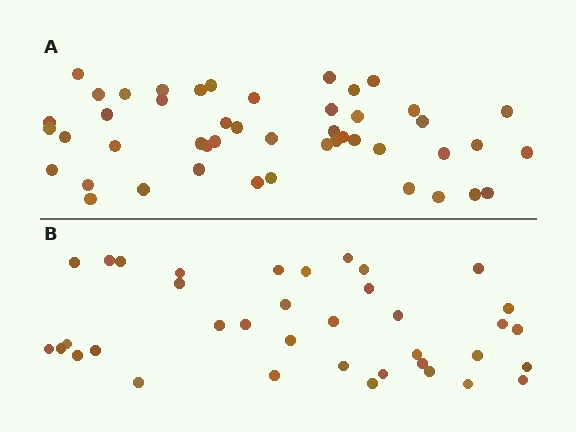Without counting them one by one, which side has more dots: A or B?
Region A (the top region) has more dots.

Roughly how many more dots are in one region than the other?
Region A has roughly 10 or so more dots than region B.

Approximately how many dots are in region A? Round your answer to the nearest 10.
About 50 dots. (The exact count is 47, which rounds to 50.)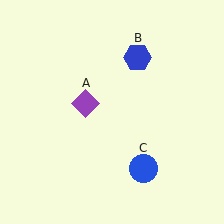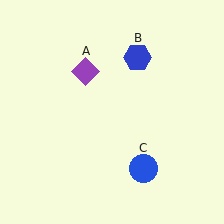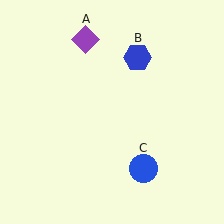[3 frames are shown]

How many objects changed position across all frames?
1 object changed position: purple diamond (object A).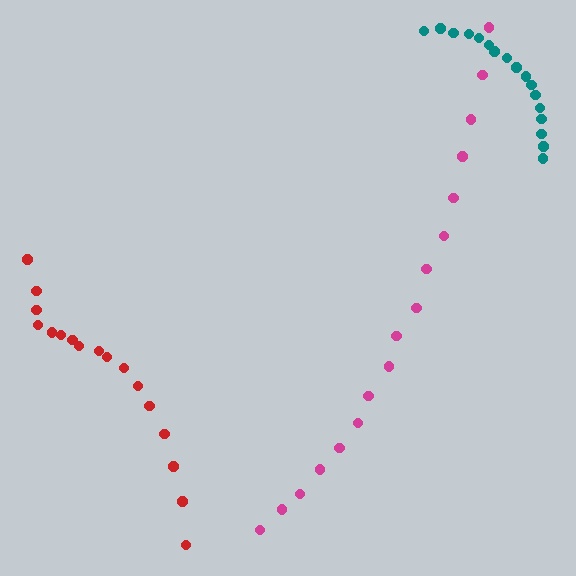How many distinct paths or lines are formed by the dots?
There are 3 distinct paths.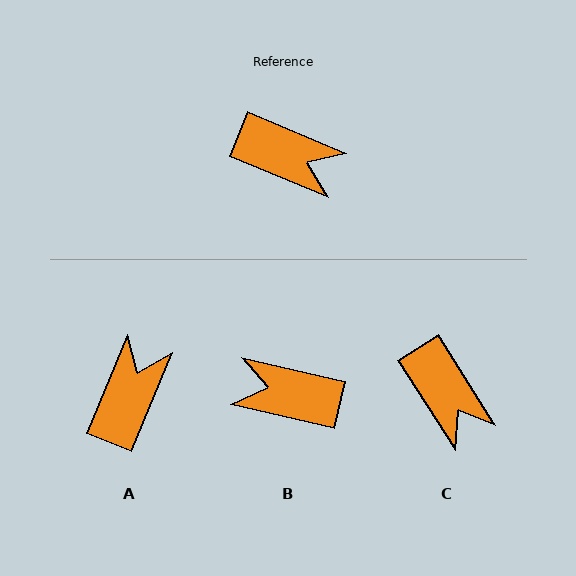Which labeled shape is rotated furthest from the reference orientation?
B, about 170 degrees away.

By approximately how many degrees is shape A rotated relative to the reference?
Approximately 90 degrees counter-clockwise.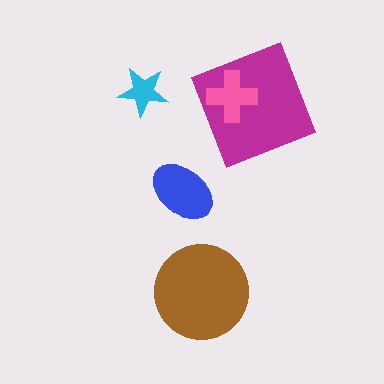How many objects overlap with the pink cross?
1 object overlaps with the pink cross.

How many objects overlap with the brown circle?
0 objects overlap with the brown circle.